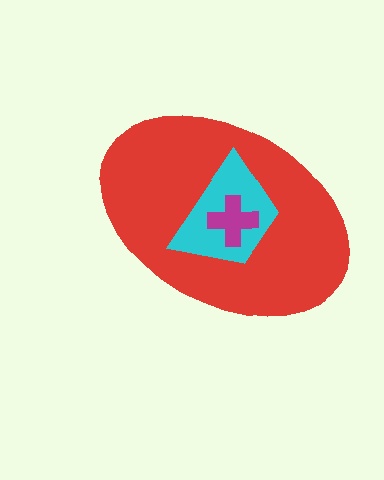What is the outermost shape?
The red ellipse.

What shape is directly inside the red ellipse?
The cyan trapezoid.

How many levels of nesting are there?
3.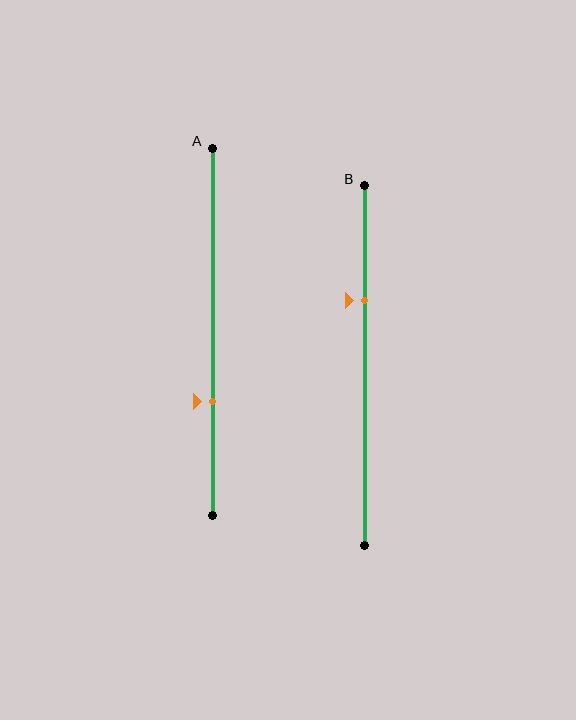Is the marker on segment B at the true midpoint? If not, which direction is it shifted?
No, the marker on segment B is shifted upward by about 18% of the segment length.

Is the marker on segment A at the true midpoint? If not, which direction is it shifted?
No, the marker on segment A is shifted downward by about 19% of the segment length.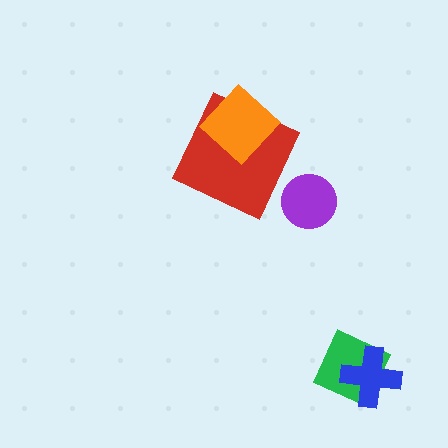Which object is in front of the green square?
The blue cross is in front of the green square.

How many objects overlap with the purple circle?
0 objects overlap with the purple circle.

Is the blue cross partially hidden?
No, no other shape covers it.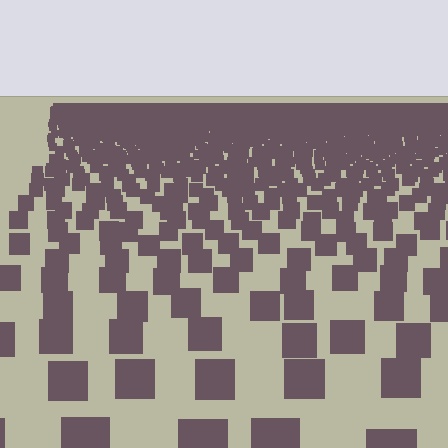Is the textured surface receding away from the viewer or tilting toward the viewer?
The surface is receding away from the viewer. Texture elements get smaller and denser toward the top.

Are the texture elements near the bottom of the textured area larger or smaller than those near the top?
Larger. Near the bottom, elements are closer to the viewer and appear at a bigger on-screen size.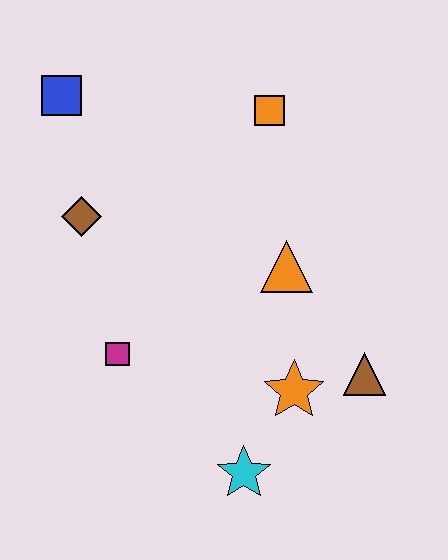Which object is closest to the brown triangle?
The orange star is closest to the brown triangle.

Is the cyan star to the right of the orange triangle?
No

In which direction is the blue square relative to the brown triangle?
The blue square is to the left of the brown triangle.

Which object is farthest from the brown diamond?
The brown triangle is farthest from the brown diamond.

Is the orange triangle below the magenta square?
No